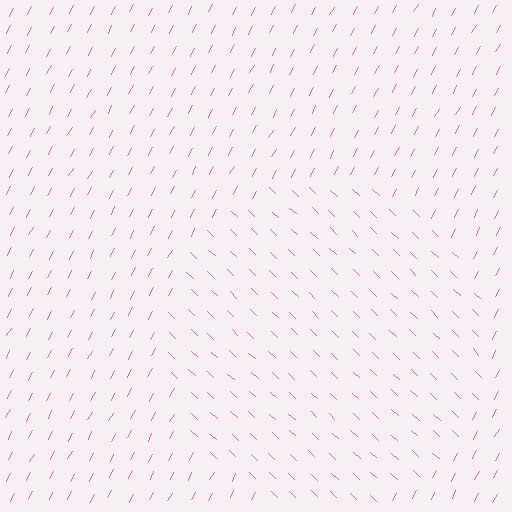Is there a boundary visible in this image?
Yes, there is a texture boundary formed by a change in line orientation.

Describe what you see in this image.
The image is filled with small pink line segments. A circle region in the image has lines oriented differently from the surrounding lines, creating a visible texture boundary.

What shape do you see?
I see a circle.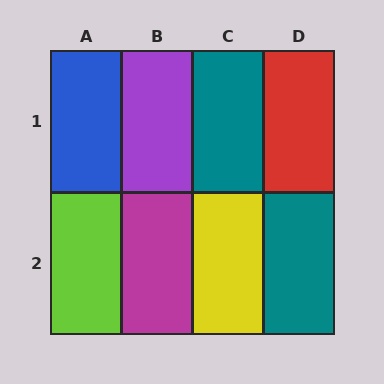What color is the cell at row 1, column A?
Blue.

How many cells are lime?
1 cell is lime.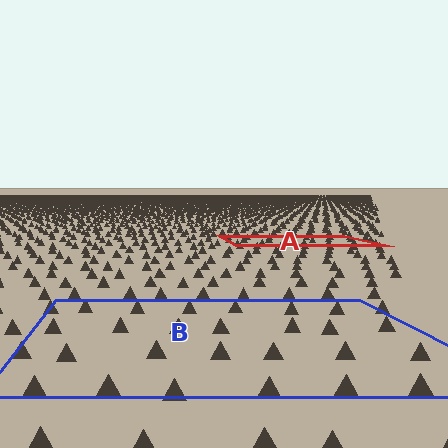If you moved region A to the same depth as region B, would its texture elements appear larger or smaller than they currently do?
They would appear larger. At a closer depth, the same texture elements are projected at a bigger on-screen size.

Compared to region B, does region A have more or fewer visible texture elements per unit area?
Region A has more texture elements per unit area — they are packed more densely because it is farther away.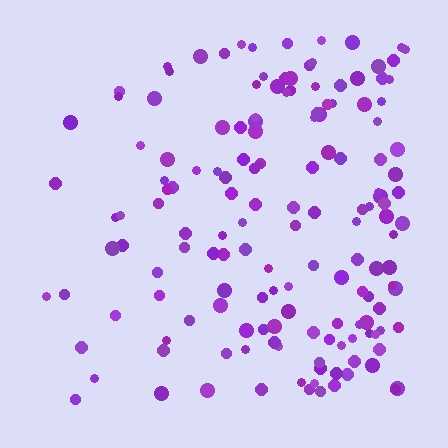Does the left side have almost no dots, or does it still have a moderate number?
Still a moderate number, just noticeably fewer than the right.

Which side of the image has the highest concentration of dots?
The right.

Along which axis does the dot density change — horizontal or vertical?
Horizontal.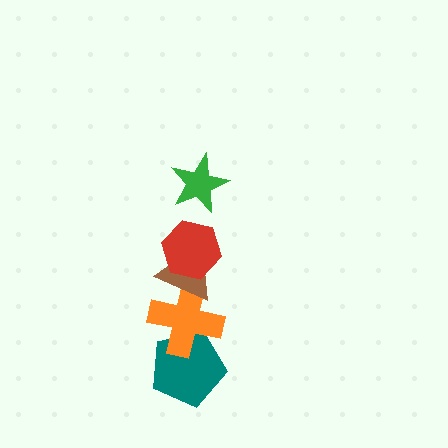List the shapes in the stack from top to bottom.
From top to bottom: the green star, the red hexagon, the brown triangle, the orange cross, the teal pentagon.